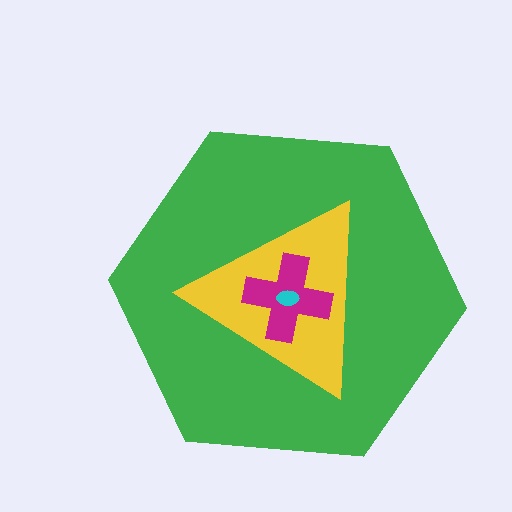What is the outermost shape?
The green hexagon.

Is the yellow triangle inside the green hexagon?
Yes.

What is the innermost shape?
The cyan ellipse.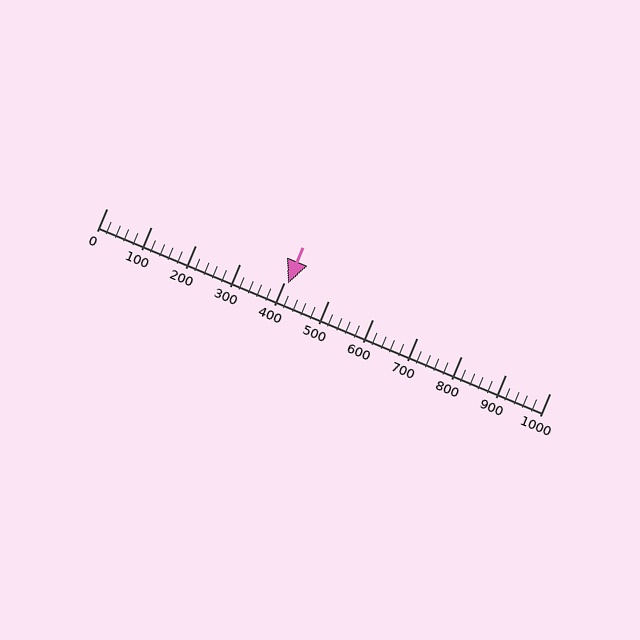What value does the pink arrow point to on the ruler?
The pink arrow points to approximately 409.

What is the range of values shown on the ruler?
The ruler shows values from 0 to 1000.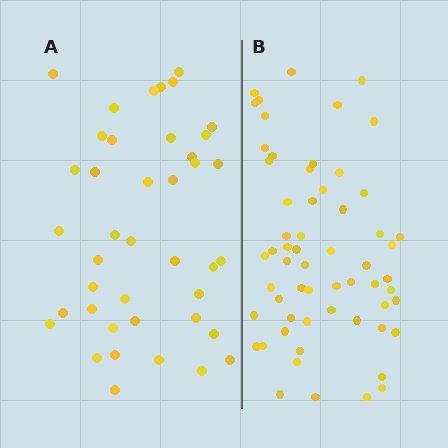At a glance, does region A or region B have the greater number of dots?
Region B (the right region) has more dots.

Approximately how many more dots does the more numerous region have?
Region B has approximately 20 more dots than region A.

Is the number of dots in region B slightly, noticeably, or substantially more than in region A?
Region B has substantially more. The ratio is roughly 1.5 to 1.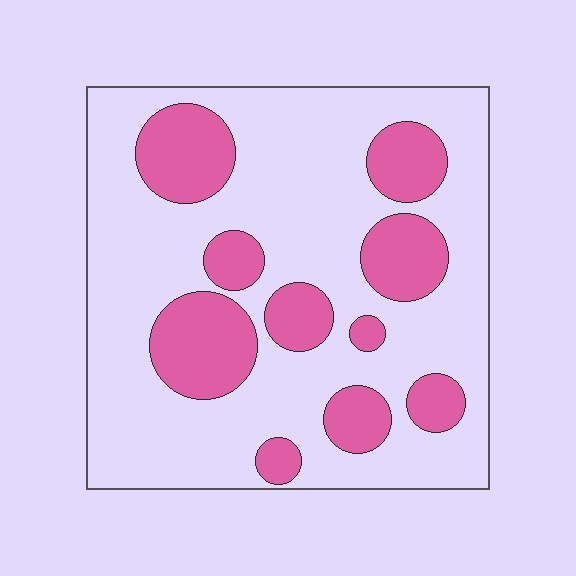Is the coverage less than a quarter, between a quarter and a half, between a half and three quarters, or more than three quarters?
Between a quarter and a half.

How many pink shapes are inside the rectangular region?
10.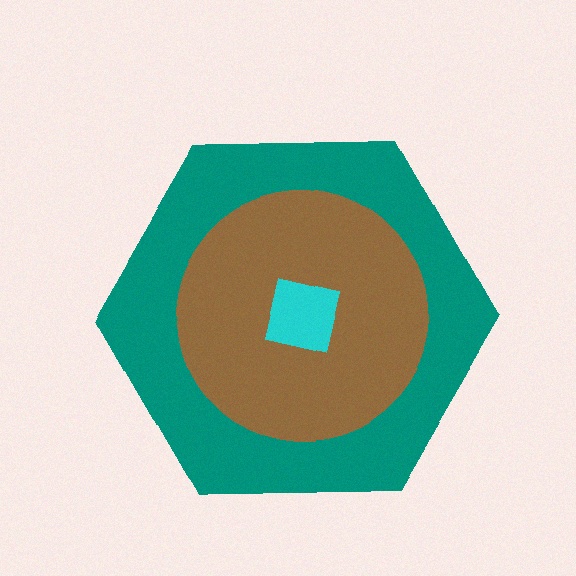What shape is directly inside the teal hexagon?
The brown circle.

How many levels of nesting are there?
3.